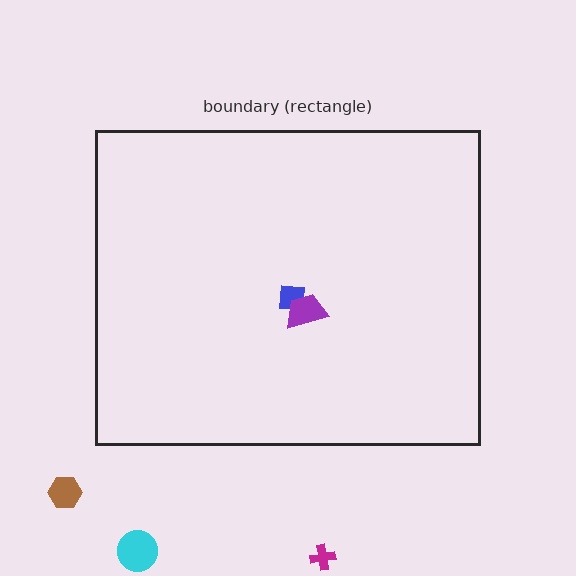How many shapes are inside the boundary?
2 inside, 3 outside.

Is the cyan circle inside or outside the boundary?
Outside.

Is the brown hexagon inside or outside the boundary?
Outside.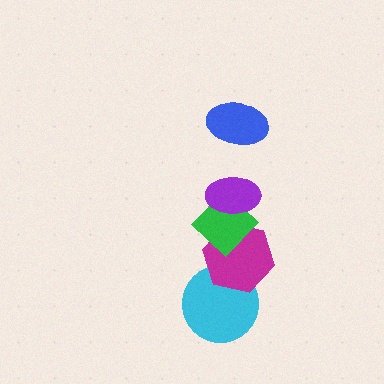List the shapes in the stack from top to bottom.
From top to bottom: the blue ellipse, the purple ellipse, the green diamond, the magenta hexagon, the cyan circle.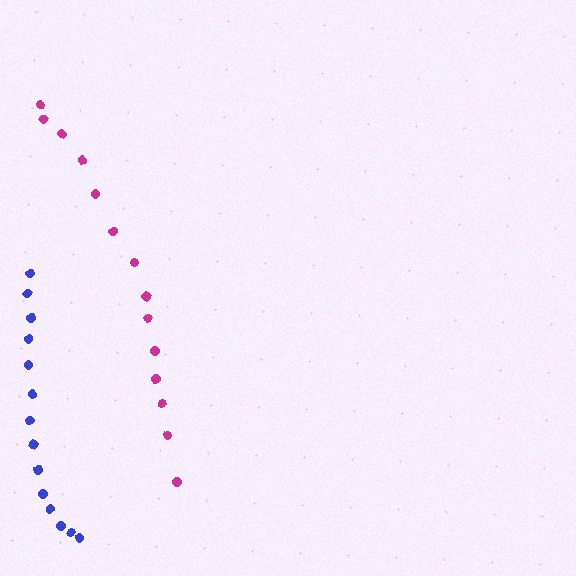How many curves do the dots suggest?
There are 2 distinct paths.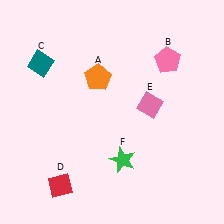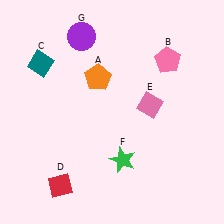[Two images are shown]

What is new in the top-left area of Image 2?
A purple circle (G) was added in the top-left area of Image 2.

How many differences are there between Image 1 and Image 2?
There is 1 difference between the two images.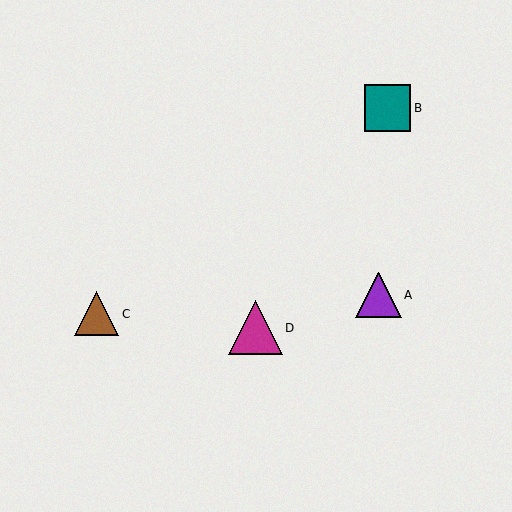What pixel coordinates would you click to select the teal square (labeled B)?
Click at (387, 108) to select the teal square B.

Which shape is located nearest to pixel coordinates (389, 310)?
The purple triangle (labeled A) at (378, 295) is nearest to that location.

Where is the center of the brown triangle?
The center of the brown triangle is at (96, 314).